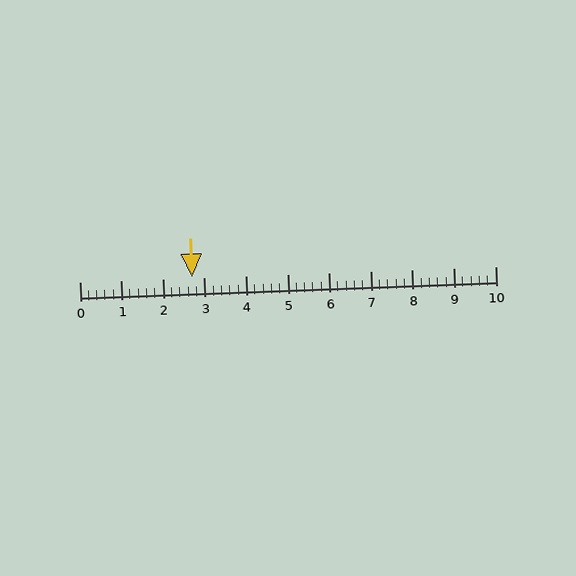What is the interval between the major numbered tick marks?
The major tick marks are spaced 1 units apart.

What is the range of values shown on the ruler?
The ruler shows values from 0 to 10.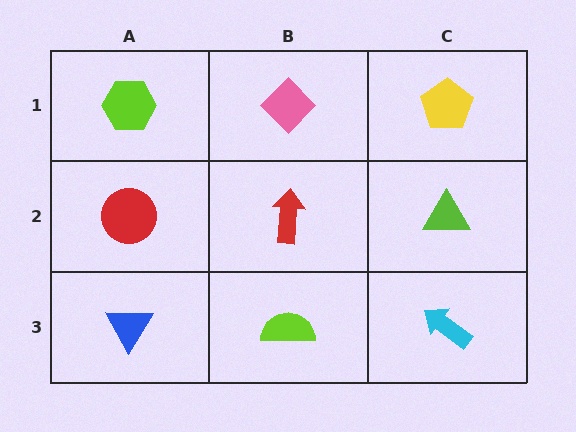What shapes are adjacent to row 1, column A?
A red circle (row 2, column A), a pink diamond (row 1, column B).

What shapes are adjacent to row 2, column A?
A lime hexagon (row 1, column A), a blue triangle (row 3, column A), a red arrow (row 2, column B).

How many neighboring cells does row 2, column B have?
4.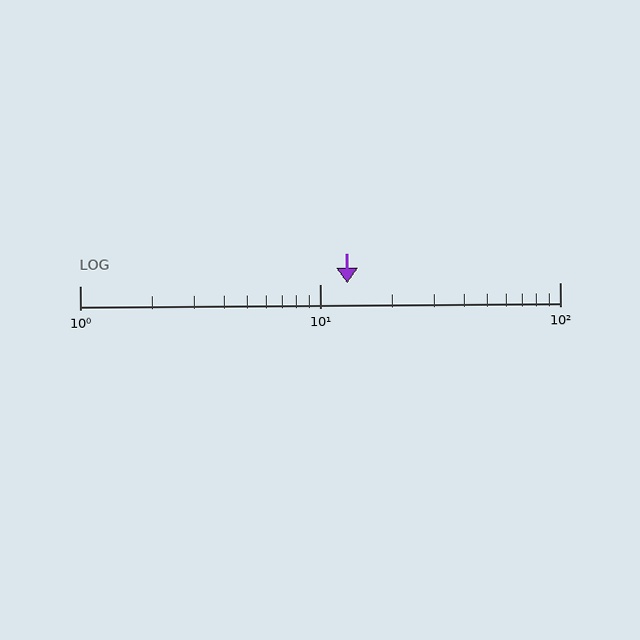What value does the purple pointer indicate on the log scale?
The pointer indicates approximately 13.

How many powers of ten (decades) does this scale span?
The scale spans 2 decades, from 1 to 100.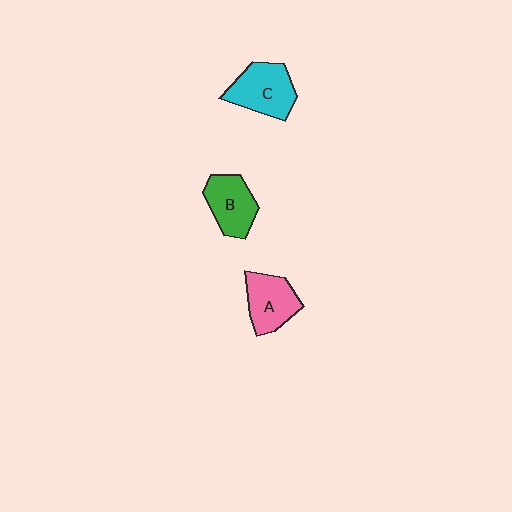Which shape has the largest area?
Shape C (cyan).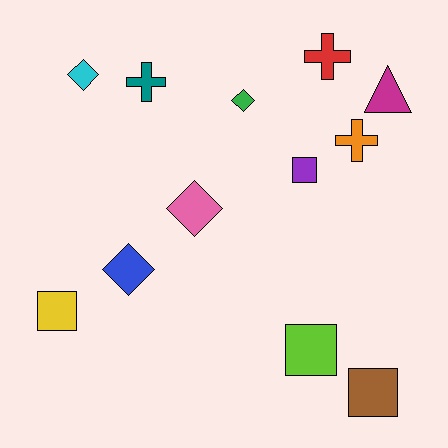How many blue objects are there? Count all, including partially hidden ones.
There is 1 blue object.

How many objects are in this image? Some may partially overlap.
There are 12 objects.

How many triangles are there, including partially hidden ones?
There is 1 triangle.